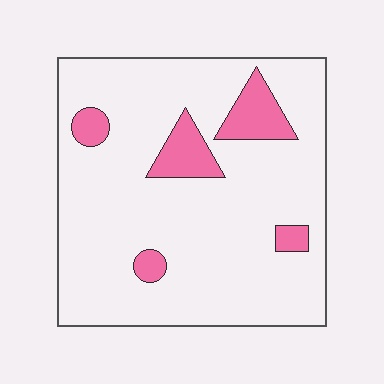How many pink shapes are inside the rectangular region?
5.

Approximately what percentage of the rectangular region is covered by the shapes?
Approximately 15%.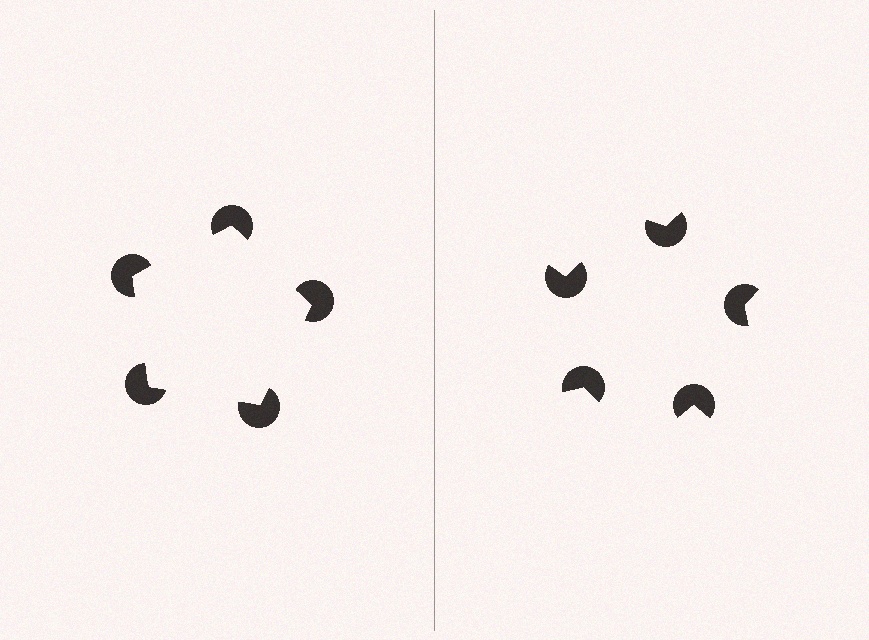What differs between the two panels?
The pac-man discs are positioned identically on both sides; only the wedge orientations differ. On the left they align to a pentagon; on the right they are misaligned.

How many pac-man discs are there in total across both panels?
10 — 5 on each side.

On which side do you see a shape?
An illusory pentagon appears on the left side. On the right side the wedge cuts are rotated, so no coherent shape forms.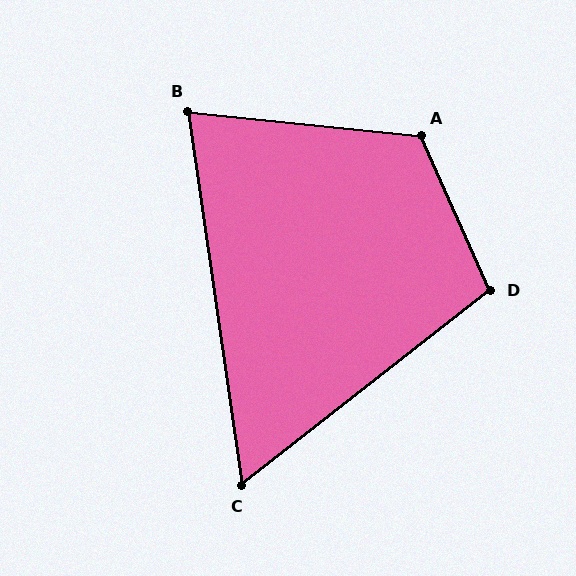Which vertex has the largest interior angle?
A, at approximately 120 degrees.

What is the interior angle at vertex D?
Approximately 104 degrees (obtuse).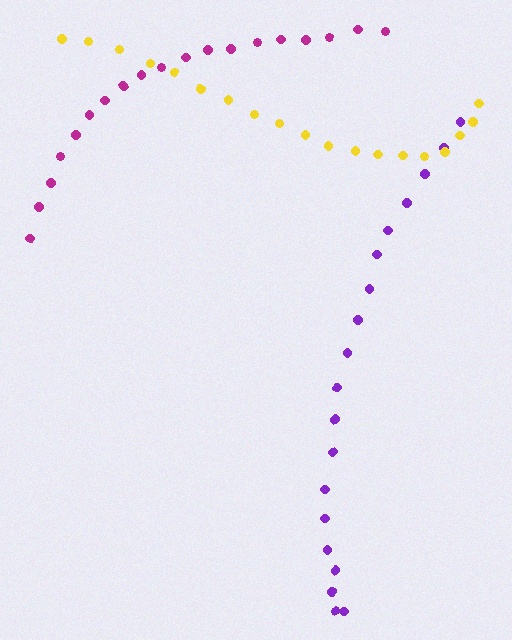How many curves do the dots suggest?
There are 3 distinct paths.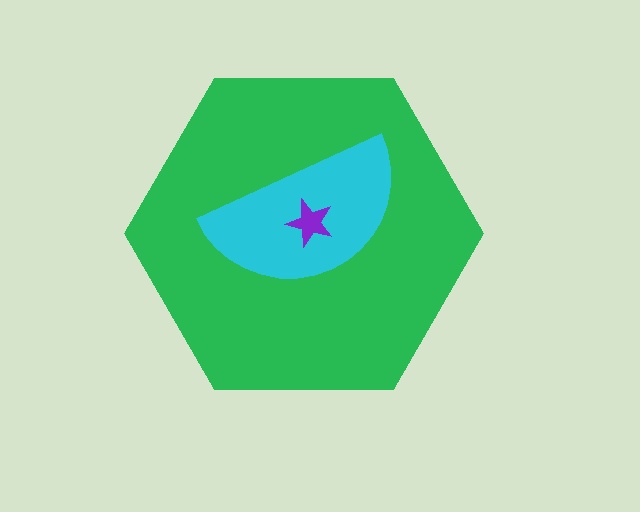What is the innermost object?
The purple star.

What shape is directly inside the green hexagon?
The cyan semicircle.